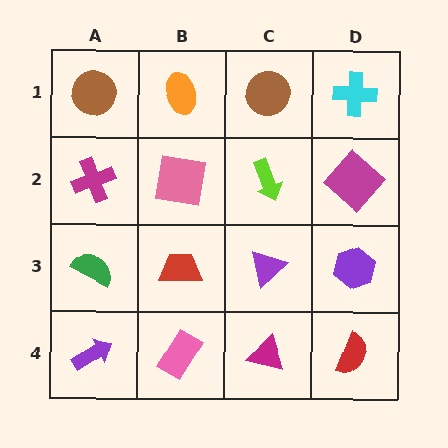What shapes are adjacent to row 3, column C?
A lime arrow (row 2, column C), a magenta triangle (row 4, column C), a red trapezoid (row 3, column B), a purple hexagon (row 3, column D).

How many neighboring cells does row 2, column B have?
4.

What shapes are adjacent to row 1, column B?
A pink square (row 2, column B), a brown circle (row 1, column A), a brown circle (row 1, column C).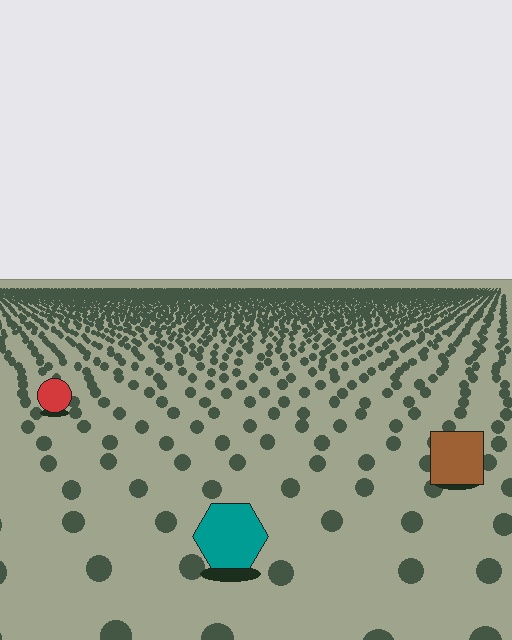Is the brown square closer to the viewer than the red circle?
Yes. The brown square is closer — you can tell from the texture gradient: the ground texture is coarser near it.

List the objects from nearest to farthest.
From nearest to farthest: the teal hexagon, the brown square, the red circle.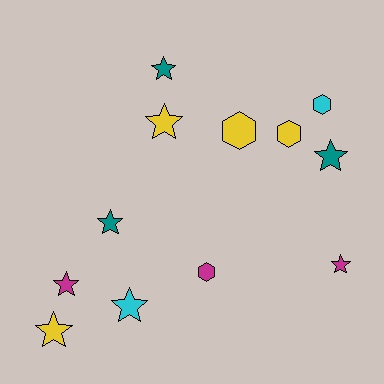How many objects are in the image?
There are 12 objects.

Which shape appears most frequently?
Star, with 8 objects.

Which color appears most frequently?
Yellow, with 4 objects.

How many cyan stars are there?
There is 1 cyan star.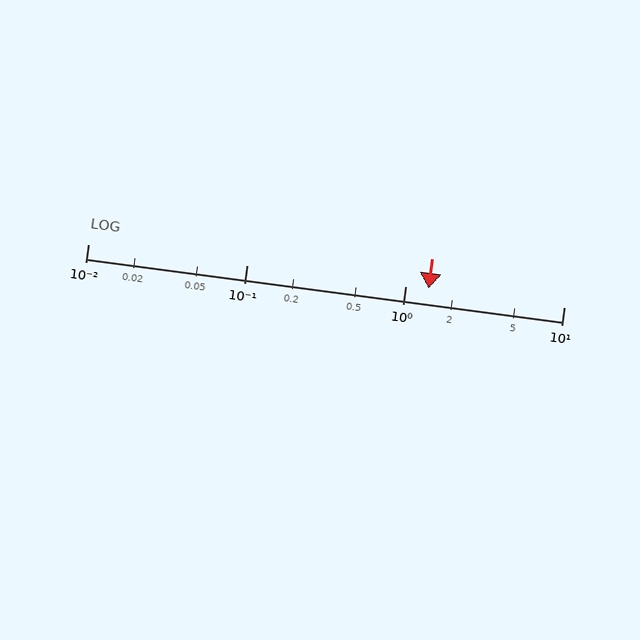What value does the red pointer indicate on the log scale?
The pointer indicates approximately 1.4.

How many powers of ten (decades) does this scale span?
The scale spans 3 decades, from 0.01 to 10.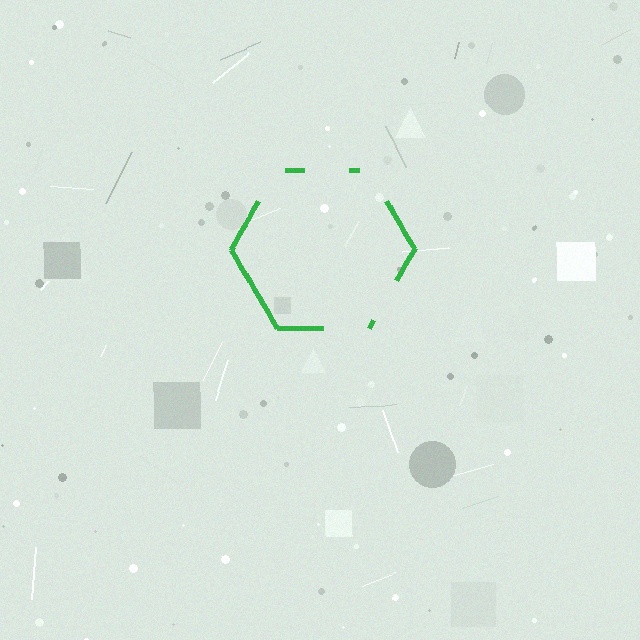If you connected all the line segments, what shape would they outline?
They would outline a hexagon.